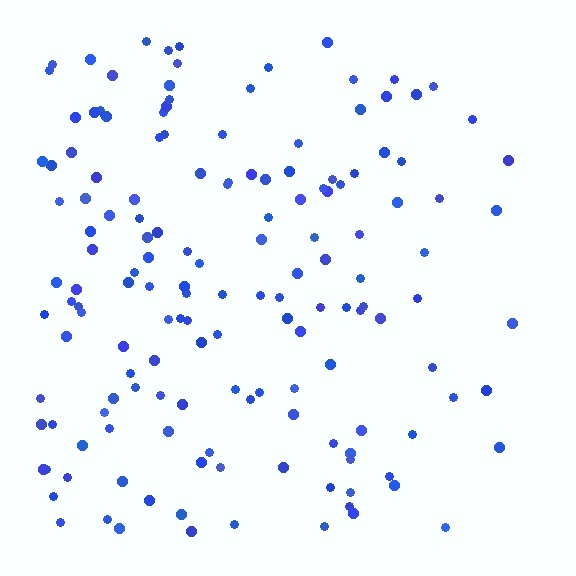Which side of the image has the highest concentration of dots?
The left.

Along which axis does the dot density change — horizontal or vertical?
Horizontal.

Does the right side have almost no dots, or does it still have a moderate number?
Still a moderate number, just noticeably fewer than the left.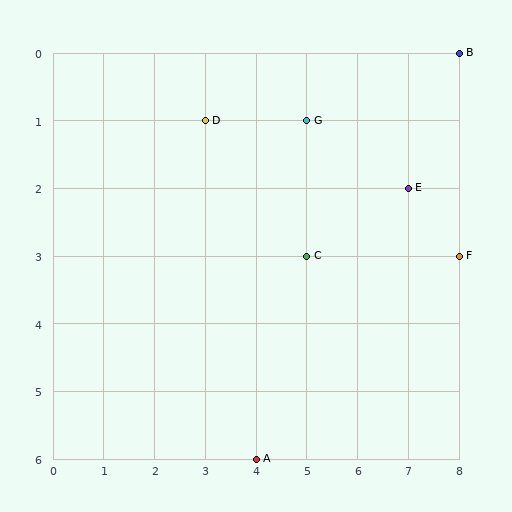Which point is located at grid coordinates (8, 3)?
Point F is at (8, 3).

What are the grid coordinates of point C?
Point C is at grid coordinates (5, 3).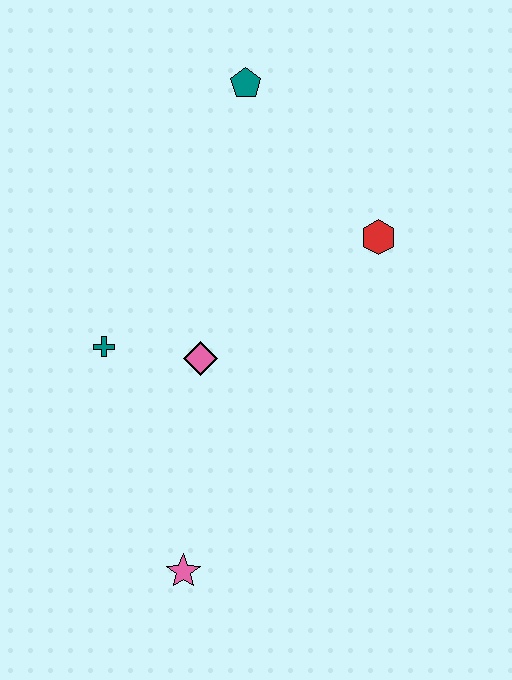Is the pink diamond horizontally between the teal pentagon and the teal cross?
Yes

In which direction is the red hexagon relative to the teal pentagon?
The red hexagon is below the teal pentagon.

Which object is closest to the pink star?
The pink diamond is closest to the pink star.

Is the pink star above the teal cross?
No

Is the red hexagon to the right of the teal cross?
Yes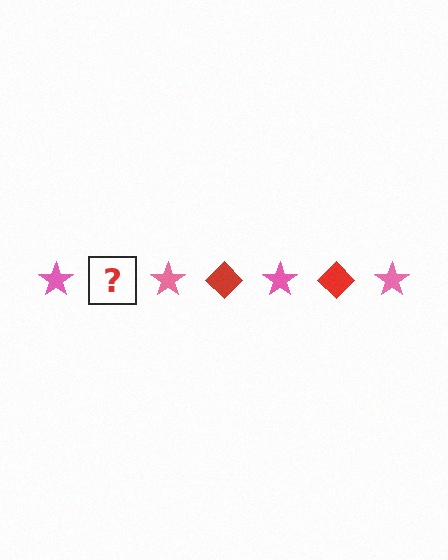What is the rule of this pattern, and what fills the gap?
The rule is that the pattern alternates between pink star and red diamond. The gap should be filled with a red diamond.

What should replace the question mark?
The question mark should be replaced with a red diamond.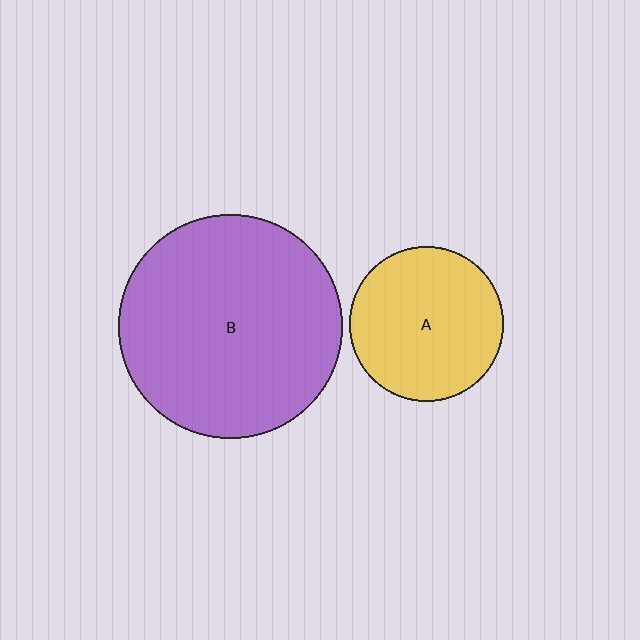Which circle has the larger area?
Circle B (purple).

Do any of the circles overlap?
No, none of the circles overlap.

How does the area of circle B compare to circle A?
Approximately 2.1 times.